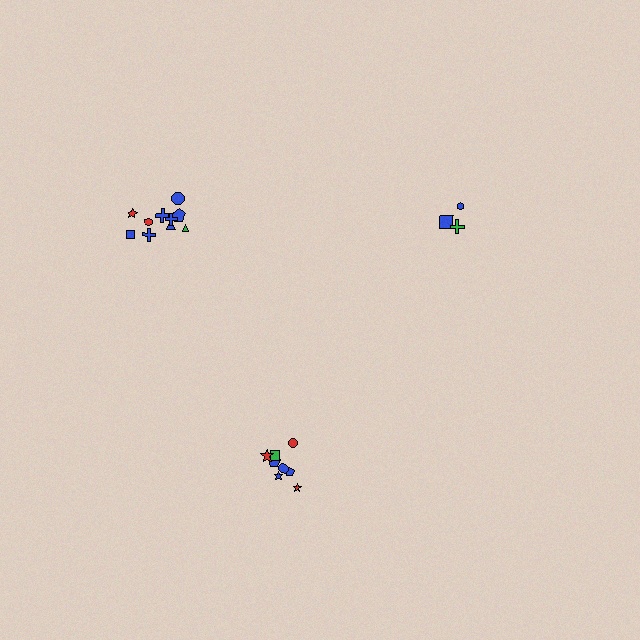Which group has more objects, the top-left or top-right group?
The top-left group.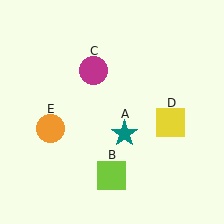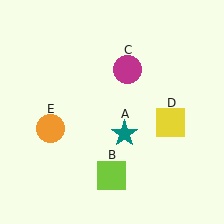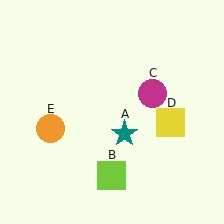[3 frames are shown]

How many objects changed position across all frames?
1 object changed position: magenta circle (object C).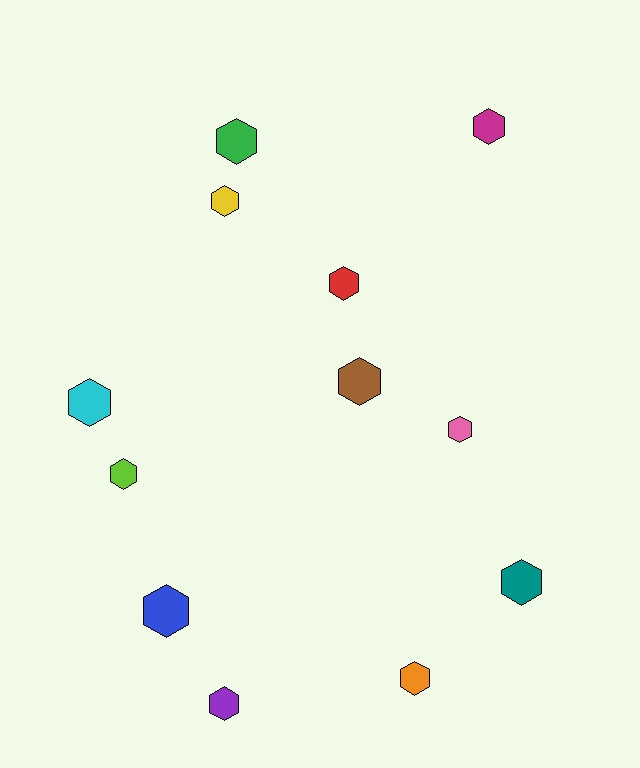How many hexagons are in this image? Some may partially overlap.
There are 12 hexagons.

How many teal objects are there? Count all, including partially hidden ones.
There is 1 teal object.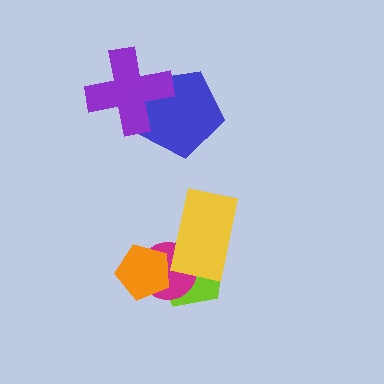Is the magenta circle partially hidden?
Yes, it is partially covered by another shape.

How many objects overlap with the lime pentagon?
3 objects overlap with the lime pentagon.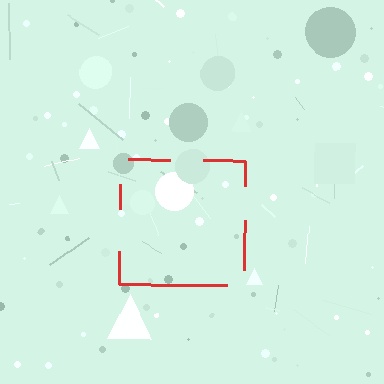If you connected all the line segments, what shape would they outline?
They would outline a square.